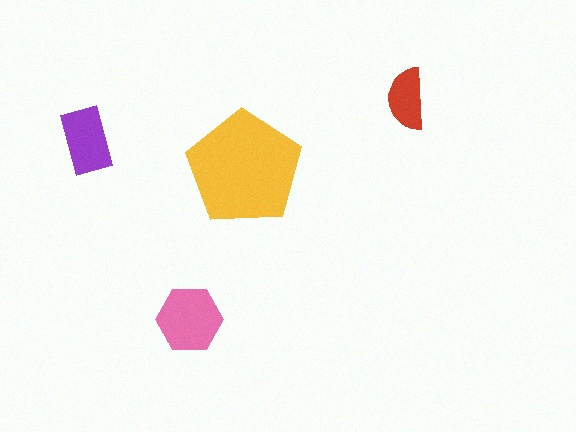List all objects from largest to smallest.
The yellow pentagon, the pink hexagon, the purple rectangle, the red semicircle.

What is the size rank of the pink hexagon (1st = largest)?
2nd.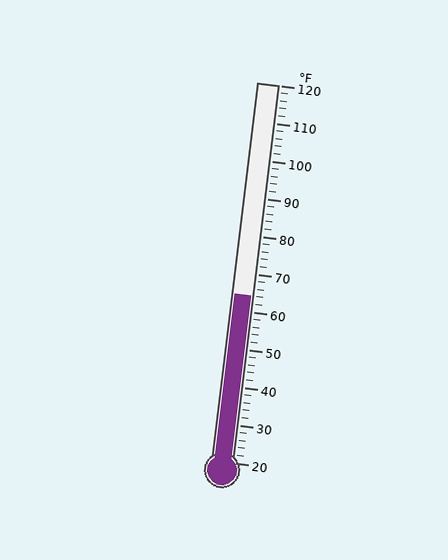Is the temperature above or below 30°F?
The temperature is above 30°F.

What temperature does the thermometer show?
The thermometer shows approximately 64°F.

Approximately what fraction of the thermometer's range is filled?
The thermometer is filled to approximately 45% of its range.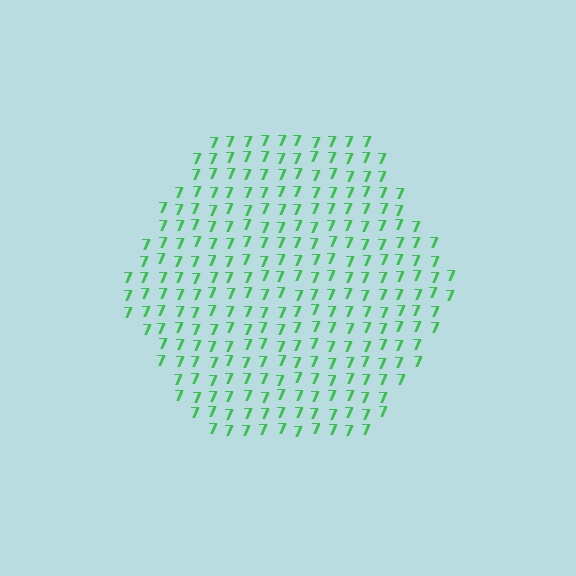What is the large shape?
The large shape is a hexagon.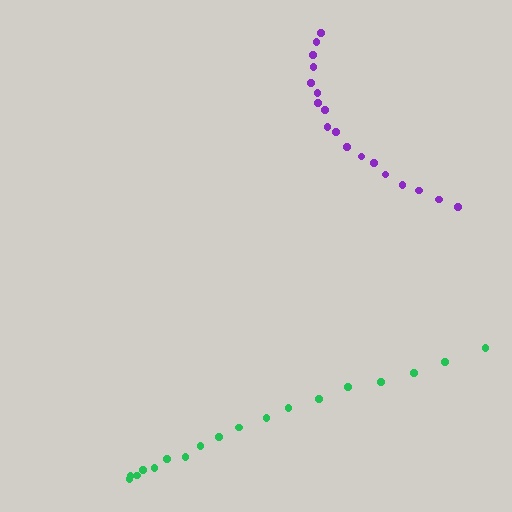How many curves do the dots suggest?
There are 2 distinct paths.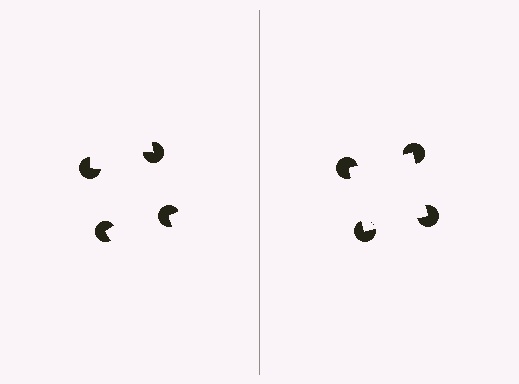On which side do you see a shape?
An illusory square appears on the right side. On the left side the wedge cuts are rotated, so no coherent shape forms.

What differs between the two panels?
The pac-man discs are positioned identically on both sides; only the wedge orientations differ. On the right they align to a square; on the left they are misaligned.